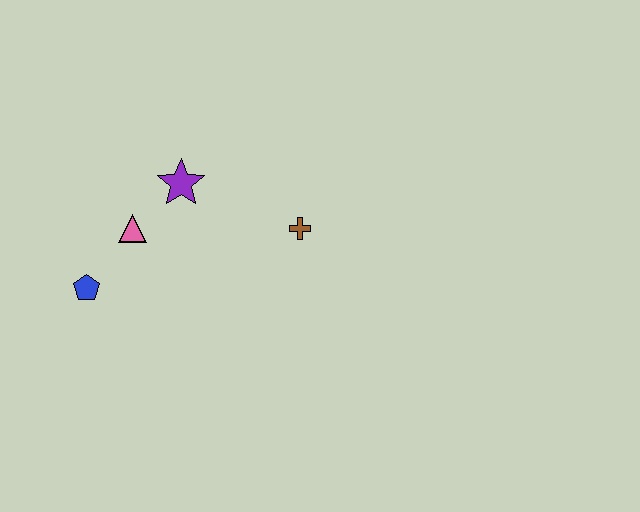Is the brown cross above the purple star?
No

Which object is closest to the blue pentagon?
The pink triangle is closest to the blue pentagon.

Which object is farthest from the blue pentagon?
The brown cross is farthest from the blue pentagon.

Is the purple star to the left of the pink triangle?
No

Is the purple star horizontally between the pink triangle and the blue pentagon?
No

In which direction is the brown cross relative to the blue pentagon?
The brown cross is to the right of the blue pentagon.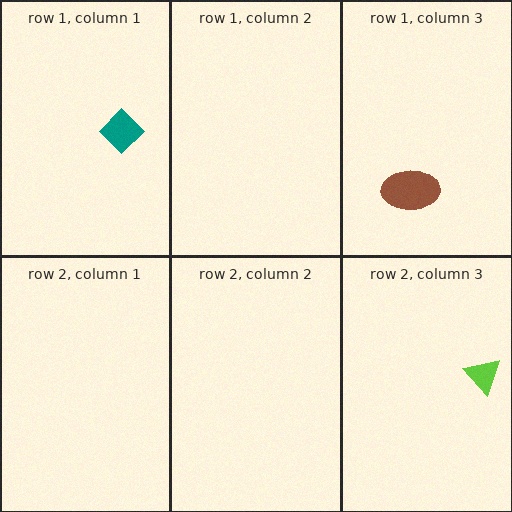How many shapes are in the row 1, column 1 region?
1.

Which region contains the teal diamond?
The row 1, column 1 region.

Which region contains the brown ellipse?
The row 1, column 3 region.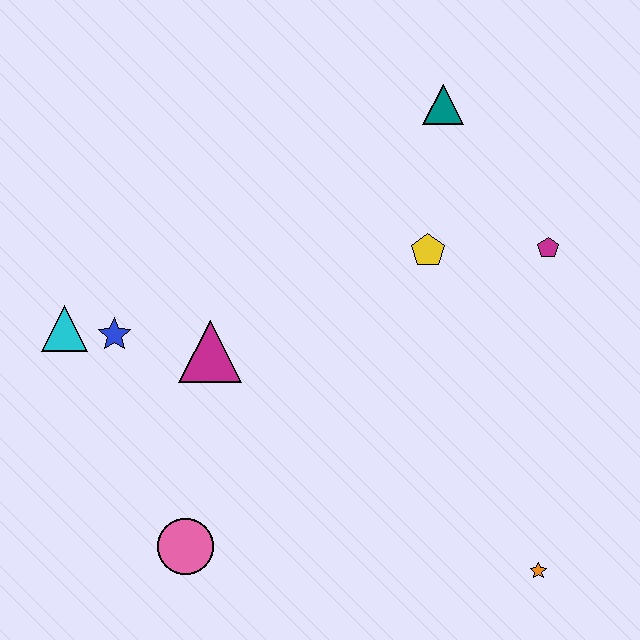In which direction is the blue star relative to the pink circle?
The blue star is above the pink circle.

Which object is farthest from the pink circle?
The teal triangle is farthest from the pink circle.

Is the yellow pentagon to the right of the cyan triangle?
Yes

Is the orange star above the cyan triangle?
No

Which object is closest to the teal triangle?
The yellow pentagon is closest to the teal triangle.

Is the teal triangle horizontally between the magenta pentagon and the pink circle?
Yes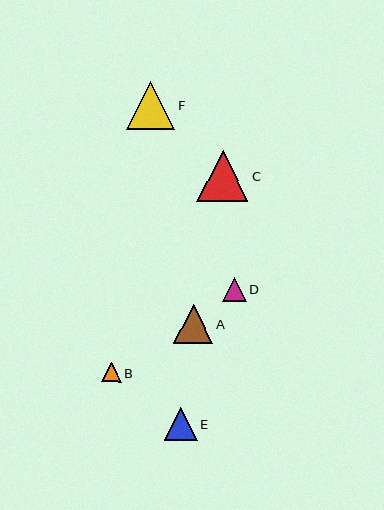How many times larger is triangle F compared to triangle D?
Triangle F is approximately 2.0 times the size of triangle D.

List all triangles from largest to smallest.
From largest to smallest: C, F, A, E, D, B.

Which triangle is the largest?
Triangle C is the largest with a size of approximately 51 pixels.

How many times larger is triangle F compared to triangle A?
Triangle F is approximately 1.2 times the size of triangle A.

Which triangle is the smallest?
Triangle B is the smallest with a size of approximately 19 pixels.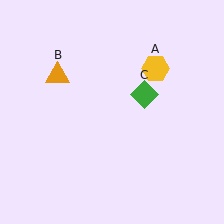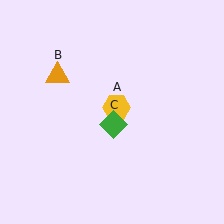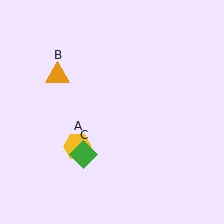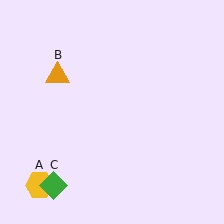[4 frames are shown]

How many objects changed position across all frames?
2 objects changed position: yellow hexagon (object A), green diamond (object C).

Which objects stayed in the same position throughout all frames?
Orange triangle (object B) remained stationary.